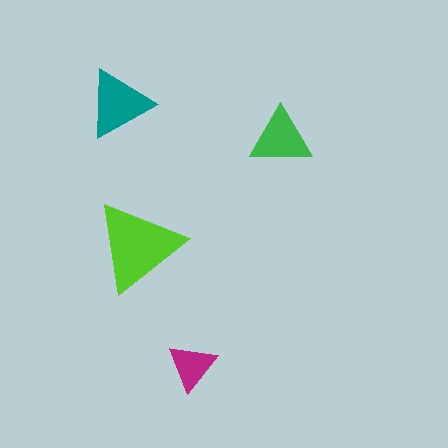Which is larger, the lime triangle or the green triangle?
The lime one.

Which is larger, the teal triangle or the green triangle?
The teal one.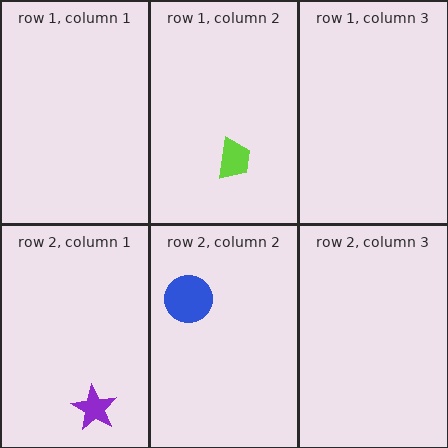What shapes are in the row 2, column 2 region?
The blue circle.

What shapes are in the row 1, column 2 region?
The lime trapezoid.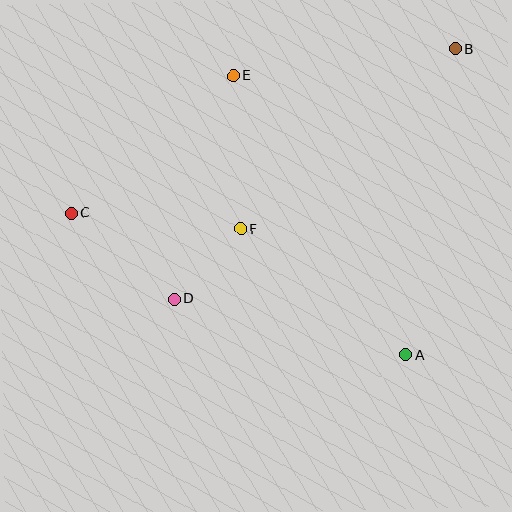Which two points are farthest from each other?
Points B and C are farthest from each other.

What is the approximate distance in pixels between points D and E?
The distance between D and E is approximately 231 pixels.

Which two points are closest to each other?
Points D and F are closest to each other.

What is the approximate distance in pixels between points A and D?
The distance between A and D is approximately 239 pixels.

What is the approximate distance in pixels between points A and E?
The distance between A and E is approximately 328 pixels.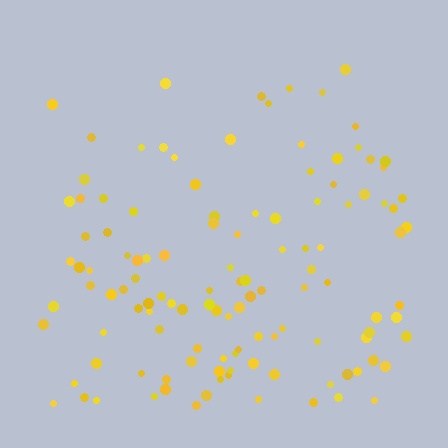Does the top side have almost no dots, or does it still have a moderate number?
Still a moderate number, just noticeably fewer than the bottom.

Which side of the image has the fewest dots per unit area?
The top.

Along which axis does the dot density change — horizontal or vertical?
Vertical.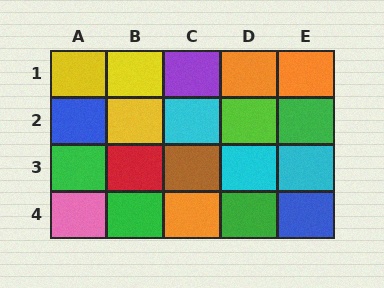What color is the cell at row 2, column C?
Cyan.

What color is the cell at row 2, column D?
Lime.